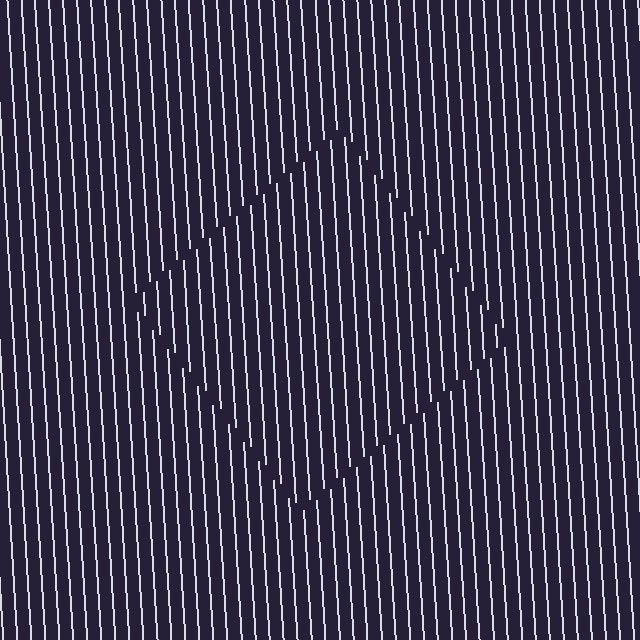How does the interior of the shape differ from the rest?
The interior of the shape contains the same grating, shifted by half a period — the contour is defined by the phase discontinuity where line-ends from the inner and outer gratings abut.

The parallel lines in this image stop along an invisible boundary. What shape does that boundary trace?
An illusory square. The interior of the shape contains the same grating, shifted by half a period — the contour is defined by the phase discontinuity where line-ends from the inner and outer gratings abut.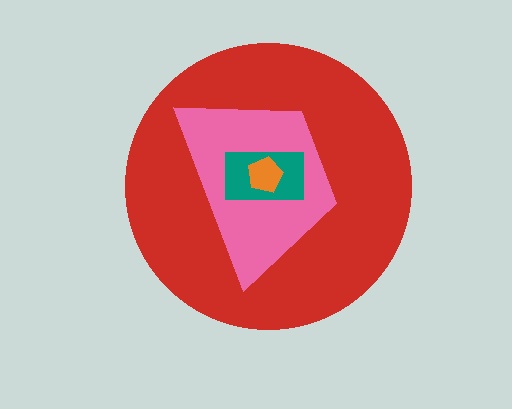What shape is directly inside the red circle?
The pink trapezoid.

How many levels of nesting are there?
4.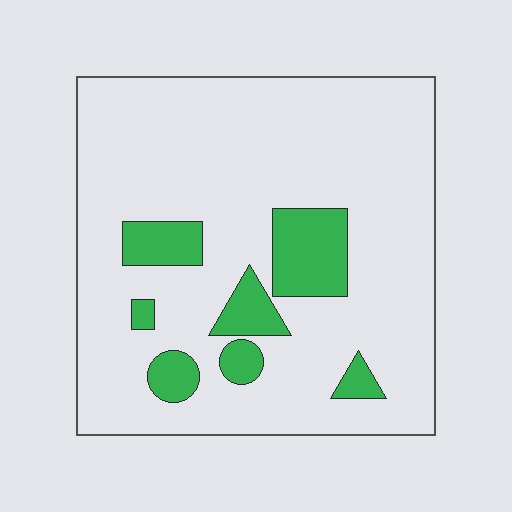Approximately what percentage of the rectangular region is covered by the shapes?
Approximately 15%.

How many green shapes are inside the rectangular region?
7.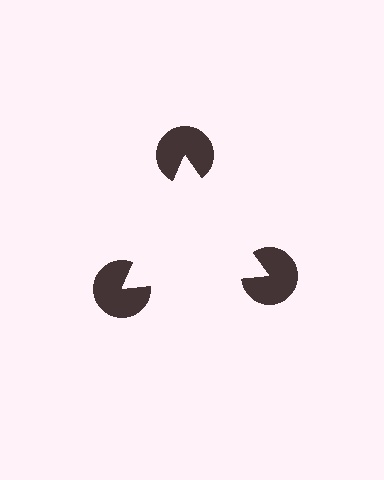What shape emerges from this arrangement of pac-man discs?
An illusory triangle — its edges are inferred from the aligned wedge cuts in the pac-man discs, not physically drawn.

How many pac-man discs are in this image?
There are 3 — one at each vertex of the illusory triangle.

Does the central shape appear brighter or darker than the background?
It typically appears slightly brighter than the background, even though no actual brightness change is drawn.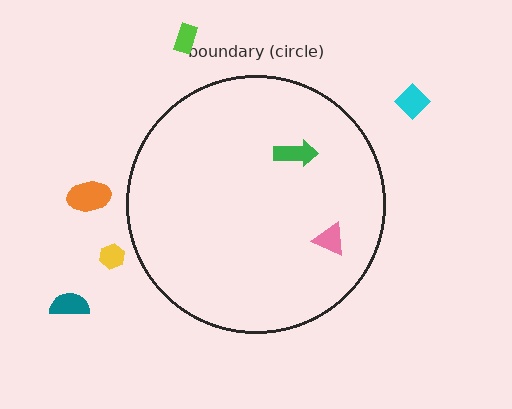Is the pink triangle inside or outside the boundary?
Inside.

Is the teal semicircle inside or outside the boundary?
Outside.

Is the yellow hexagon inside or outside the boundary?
Outside.